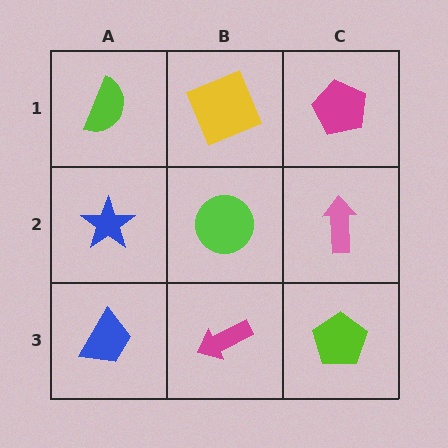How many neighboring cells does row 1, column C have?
2.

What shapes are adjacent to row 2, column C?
A magenta pentagon (row 1, column C), a lime pentagon (row 3, column C), a lime circle (row 2, column B).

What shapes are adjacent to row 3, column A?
A blue star (row 2, column A), a magenta arrow (row 3, column B).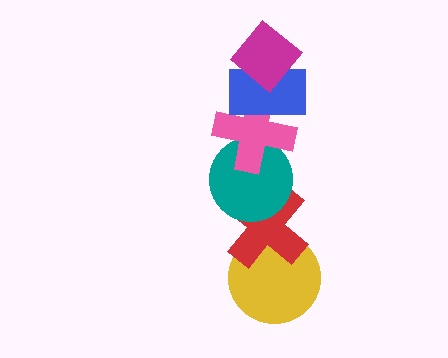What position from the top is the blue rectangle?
The blue rectangle is 2nd from the top.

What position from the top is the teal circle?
The teal circle is 4th from the top.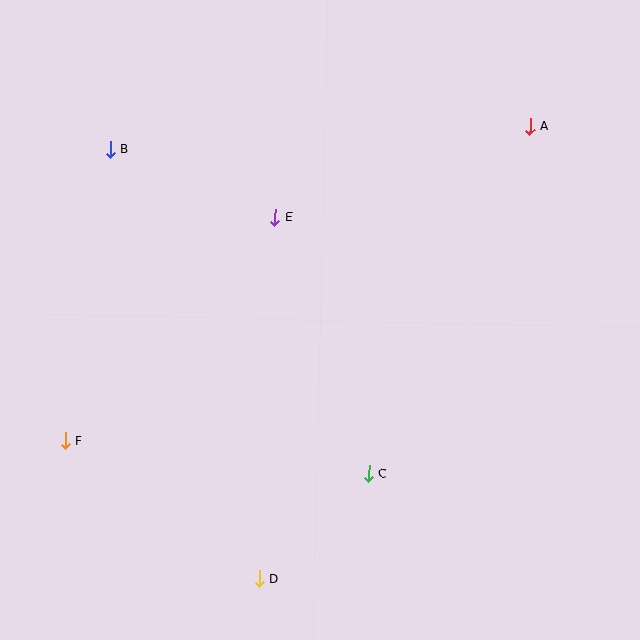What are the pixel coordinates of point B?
Point B is at (110, 149).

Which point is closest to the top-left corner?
Point B is closest to the top-left corner.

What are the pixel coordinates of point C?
Point C is at (369, 474).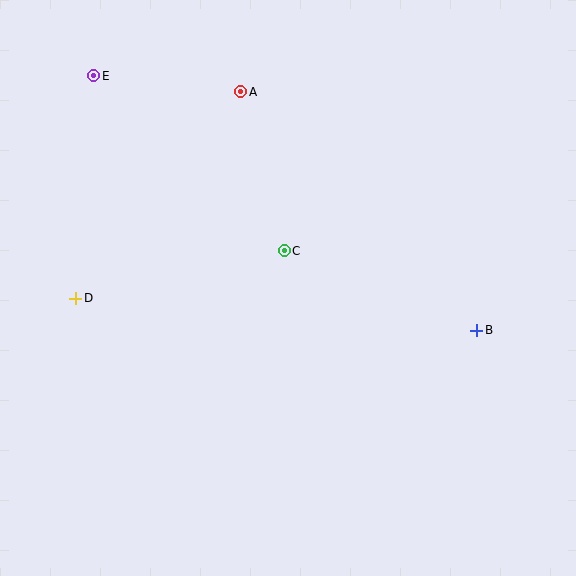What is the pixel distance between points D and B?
The distance between D and B is 402 pixels.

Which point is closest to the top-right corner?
Point B is closest to the top-right corner.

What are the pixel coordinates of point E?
Point E is at (94, 76).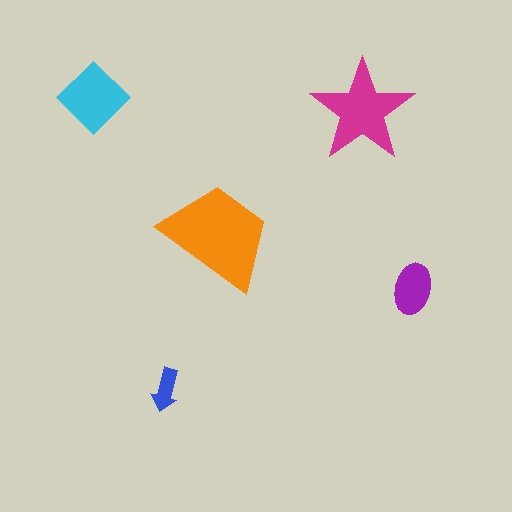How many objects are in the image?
There are 5 objects in the image.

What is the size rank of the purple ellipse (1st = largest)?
4th.